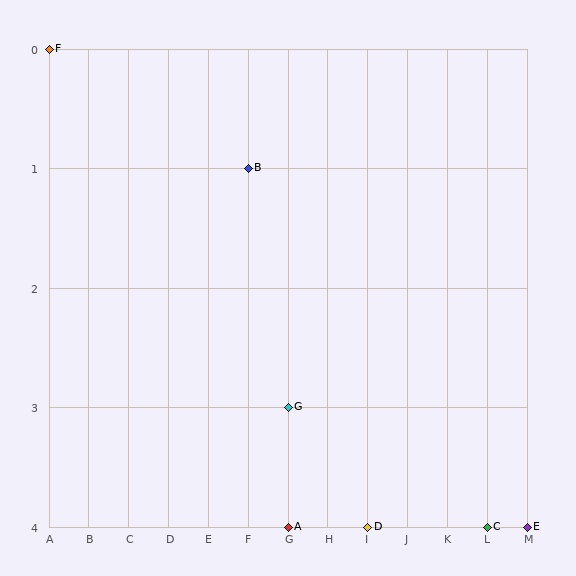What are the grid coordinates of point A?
Point A is at grid coordinates (G, 4).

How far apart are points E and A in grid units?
Points E and A are 6 columns apart.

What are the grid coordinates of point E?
Point E is at grid coordinates (M, 4).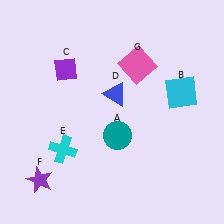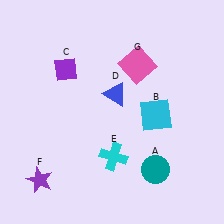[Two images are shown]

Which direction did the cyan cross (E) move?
The cyan cross (E) moved right.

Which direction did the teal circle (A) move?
The teal circle (A) moved right.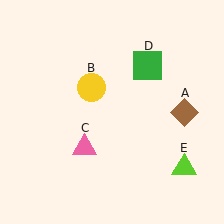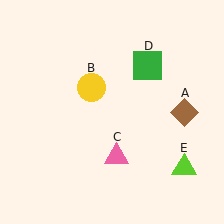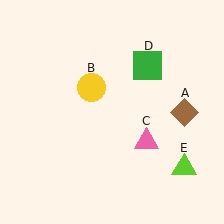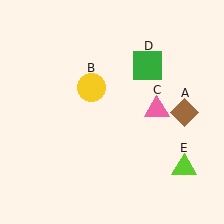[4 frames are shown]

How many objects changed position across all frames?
1 object changed position: pink triangle (object C).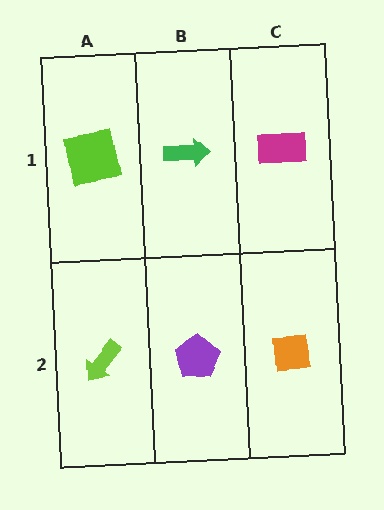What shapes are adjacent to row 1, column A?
A lime arrow (row 2, column A), a green arrow (row 1, column B).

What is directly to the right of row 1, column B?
A magenta rectangle.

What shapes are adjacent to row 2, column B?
A green arrow (row 1, column B), a lime arrow (row 2, column A), an orange square (row 2, column C).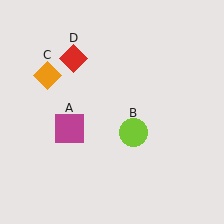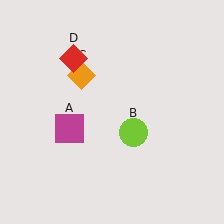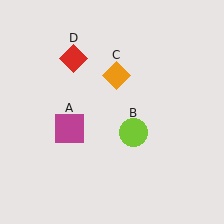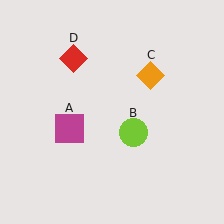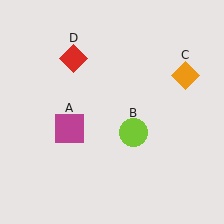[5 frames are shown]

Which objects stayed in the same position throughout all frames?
Magenta square (object A) and lime circle (object B) and red diamond (object D) remained stationary.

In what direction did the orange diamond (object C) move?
The orange diamond (object C) moved right.